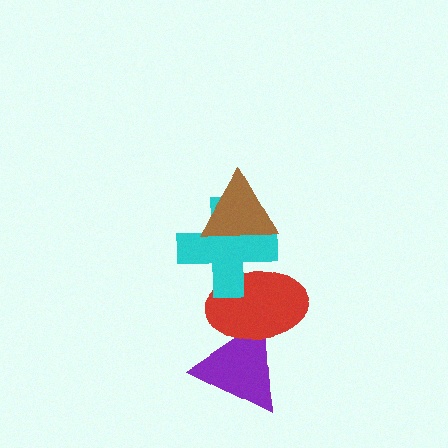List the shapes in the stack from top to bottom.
From top to bottom: the brown triangle, the cyan cross, the red ellipse, the purple triangle.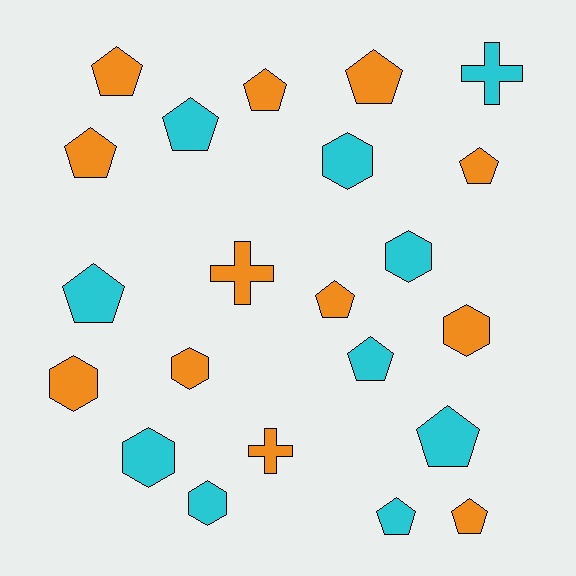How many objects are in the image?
There are 22 objects.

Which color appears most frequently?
Orange, with 12 objects.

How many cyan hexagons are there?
There are 4 cyan hexagons.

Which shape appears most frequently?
Pentagon, with 12 objects.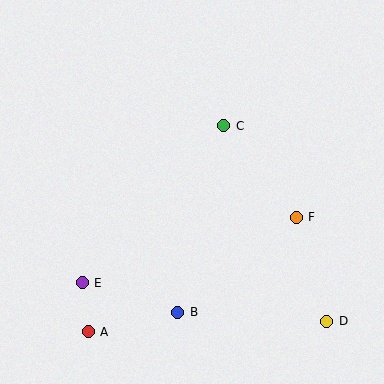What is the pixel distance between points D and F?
The distance between D and F is 109 pixels.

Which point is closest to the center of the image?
Point C at (224, 126) is closest to the center.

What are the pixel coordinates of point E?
Point E is at (82, 283).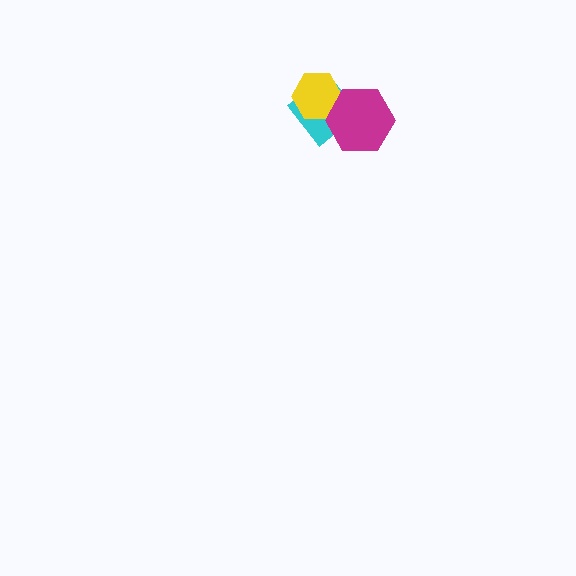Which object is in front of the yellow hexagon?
The magenta hexagon is in front of the yellow hexagon.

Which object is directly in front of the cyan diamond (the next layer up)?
The yellow hexagon is directly in front of the cyan diamond.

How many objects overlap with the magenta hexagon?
2 objects overlap with the magenta hexagon.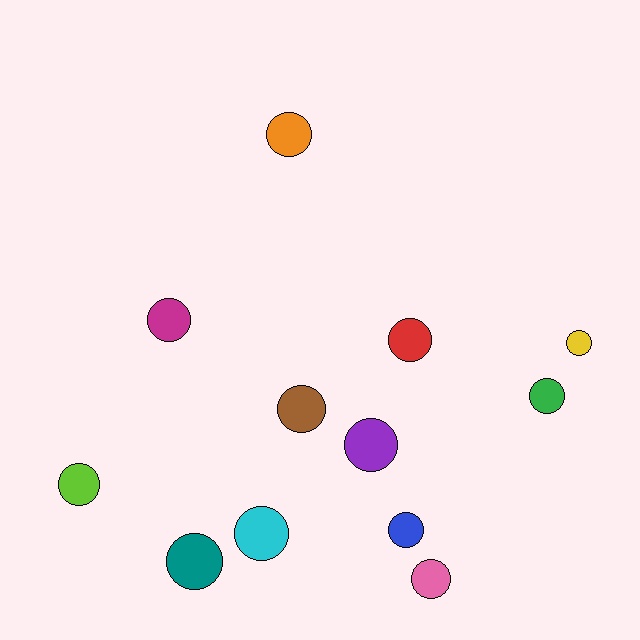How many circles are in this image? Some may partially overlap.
There are 12 circles.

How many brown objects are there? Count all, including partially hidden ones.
There is 1 brown object.